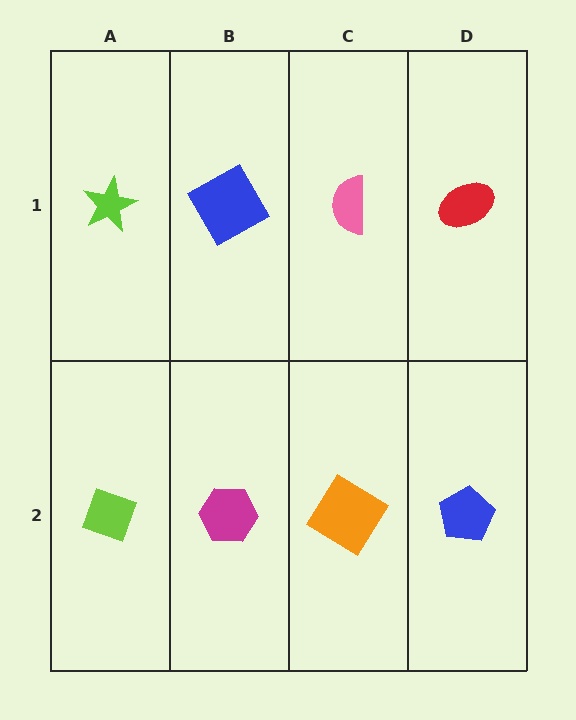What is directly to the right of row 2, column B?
An orange diamond.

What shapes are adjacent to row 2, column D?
A red ellipse (row 1, column D), an orange diamond (row 2, column C).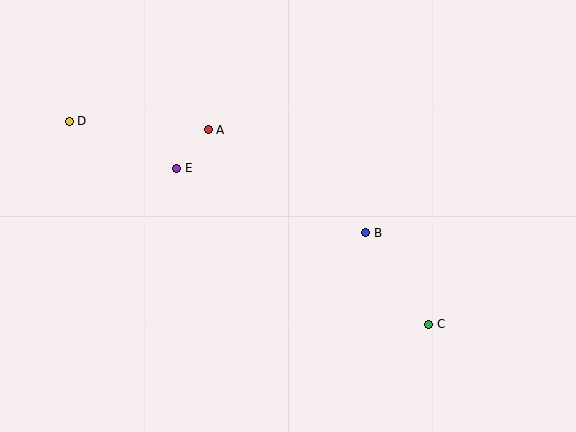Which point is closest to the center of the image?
Point B at (366, 233) is closest to the center.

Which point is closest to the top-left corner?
Point D is closest to the top-left corner.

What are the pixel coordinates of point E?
Point E is at (177, 168).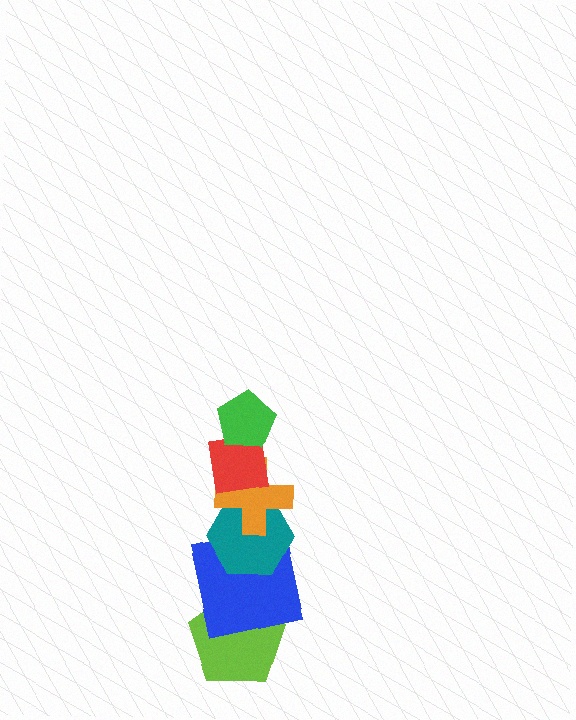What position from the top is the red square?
The red square is 2nd from the top.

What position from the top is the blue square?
The blue square is 5th from the top.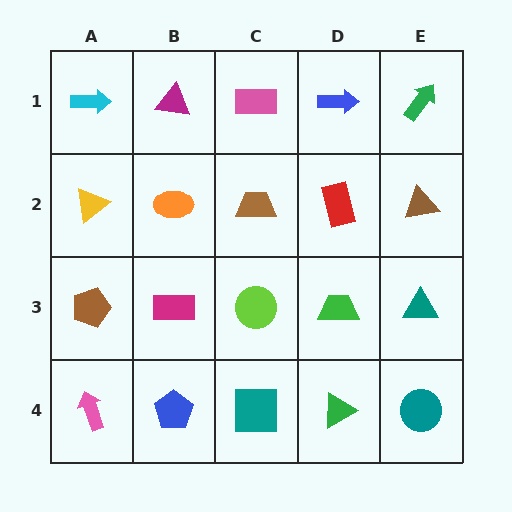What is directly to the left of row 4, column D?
A teal square.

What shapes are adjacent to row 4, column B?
A magenta rectangle (row 3, column B), a pink arrow (row 4, column A), a teal square (row 4, column C).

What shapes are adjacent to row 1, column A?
A yellow triangle (row 2, column A), a magenta triangle (row 1, column B).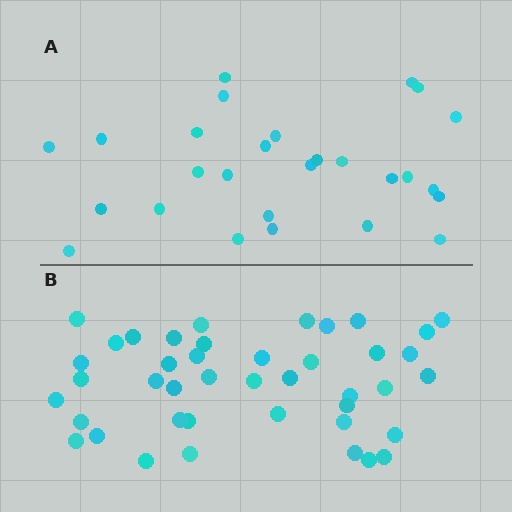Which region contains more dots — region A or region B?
Region B (the bottom region) has more dots.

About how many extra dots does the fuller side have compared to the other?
Region B has approximately 15 more dots than region A.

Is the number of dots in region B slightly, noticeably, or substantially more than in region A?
Region B has substantially more. The ratio is roughly 1.6 to 1.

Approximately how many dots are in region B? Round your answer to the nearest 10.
About 40 dots. (The exact count is 42, which rounds to 40.)